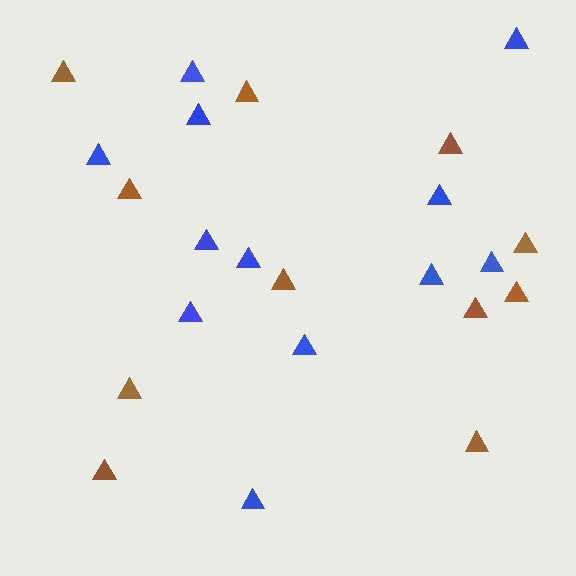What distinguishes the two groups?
There are 2 groups: one group of blue triangles (12) and one group of brown triangles (11).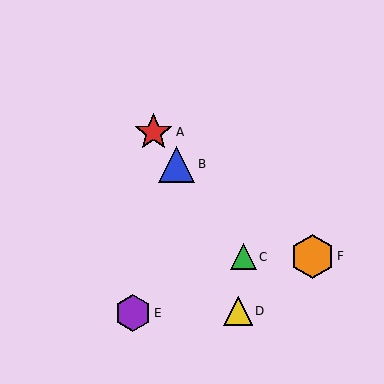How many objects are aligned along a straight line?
3 objects (A, B, C) are aligned along a straight line.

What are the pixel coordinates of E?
Object E is at (133, 313).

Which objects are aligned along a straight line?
Objects A, B, C are aligned along a straight line.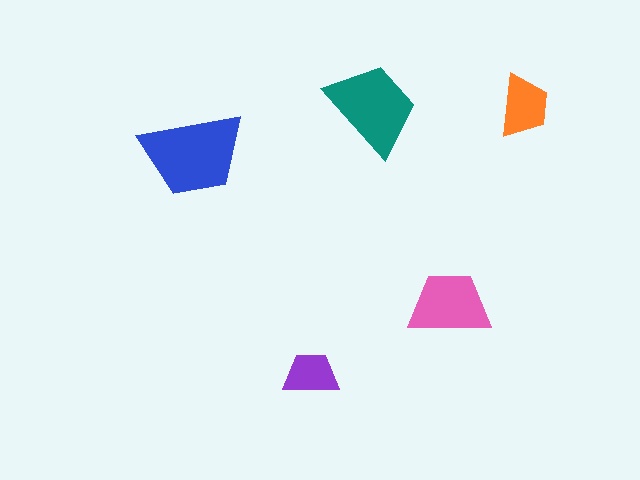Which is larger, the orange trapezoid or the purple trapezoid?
The orange one.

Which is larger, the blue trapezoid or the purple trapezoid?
The blue one.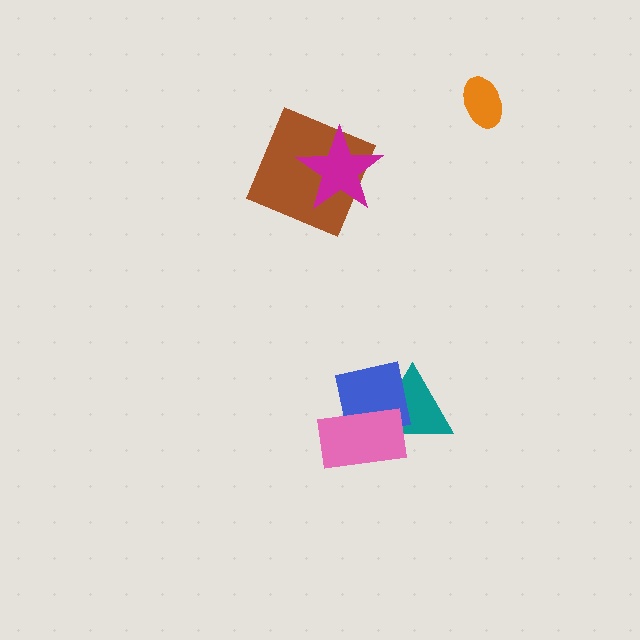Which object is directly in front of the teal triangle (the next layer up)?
The blue square is directly in front of the teal triangle.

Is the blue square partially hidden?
Yes, it is partially covered by another shape.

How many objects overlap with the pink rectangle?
2 objects overlap with the pink rectangle.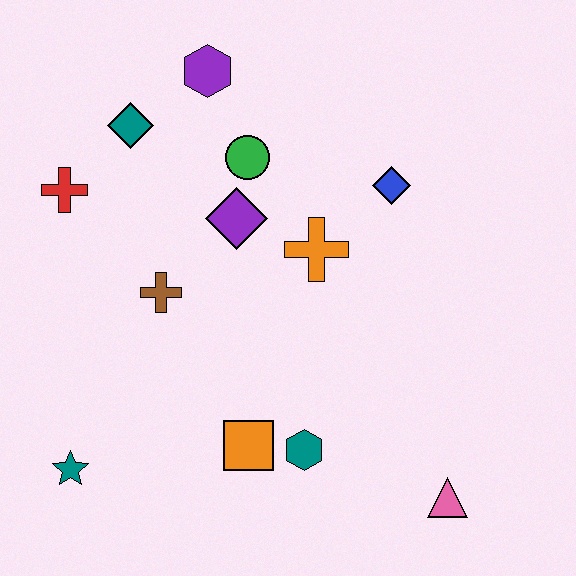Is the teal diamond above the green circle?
Yes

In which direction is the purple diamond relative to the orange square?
The purple diamond is above the orange square.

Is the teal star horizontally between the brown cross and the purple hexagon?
No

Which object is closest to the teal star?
The orange square is closest to the teal star.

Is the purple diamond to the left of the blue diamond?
Yes